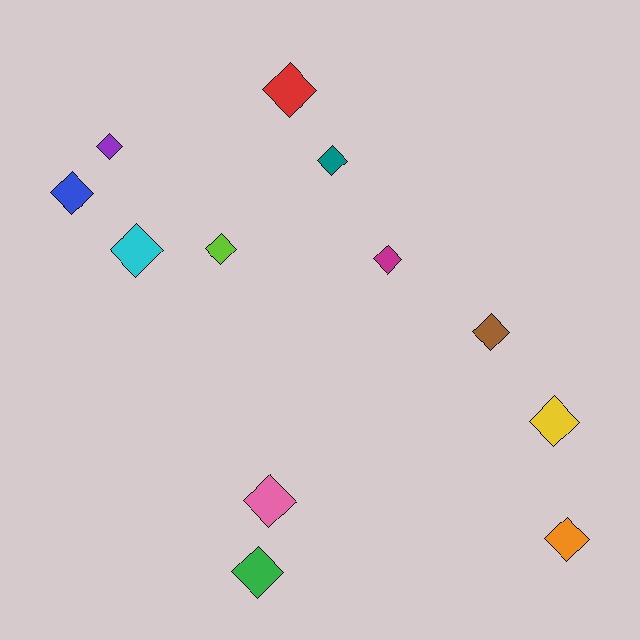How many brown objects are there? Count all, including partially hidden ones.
There is 1 brown object.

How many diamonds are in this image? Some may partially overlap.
There are 12 diamonds.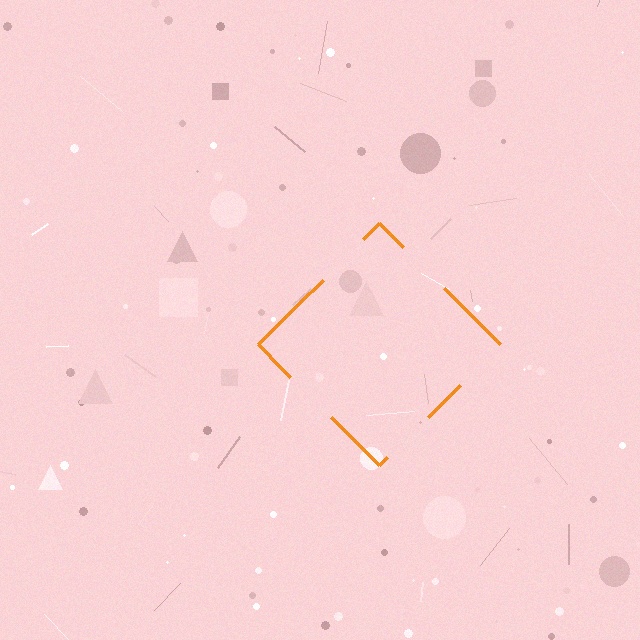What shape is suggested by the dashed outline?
The dashed outline suggests a diamond.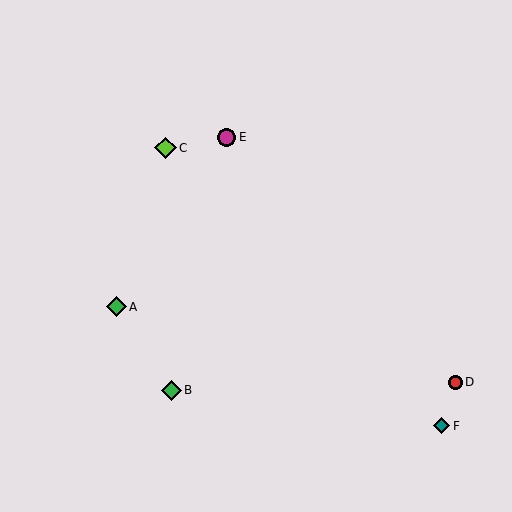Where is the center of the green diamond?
The center of the green diamond is at (116, 307).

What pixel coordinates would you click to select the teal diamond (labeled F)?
Click at (442, 426) to select the teal diamond F.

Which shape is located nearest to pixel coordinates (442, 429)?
The teal diamond (labeled F) at (442, 426) is nearest to that location.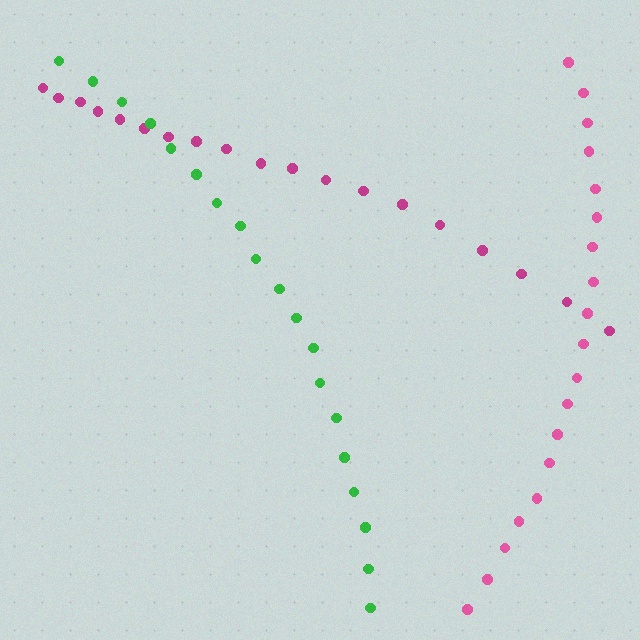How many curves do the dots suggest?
There are 3 distinct paths.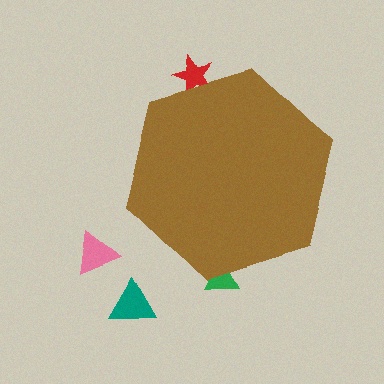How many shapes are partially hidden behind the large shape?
2 shapes are partially hidden.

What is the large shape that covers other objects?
A brown hexagon.